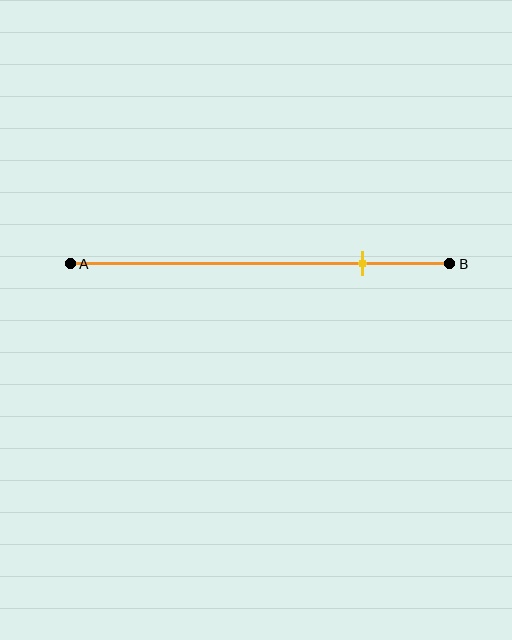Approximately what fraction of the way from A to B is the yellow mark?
The yellow mark is approximately 75% of the way from A to B.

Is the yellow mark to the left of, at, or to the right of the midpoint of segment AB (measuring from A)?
The yellow mark is to the right of the midpoint of segment AB.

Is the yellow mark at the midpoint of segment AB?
No, the mark is at about 75% from A, not at the 50% midpoint.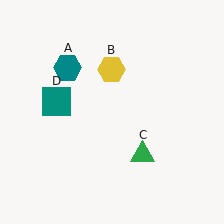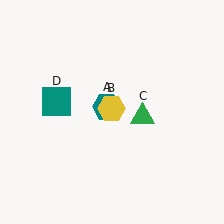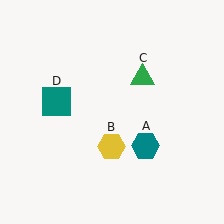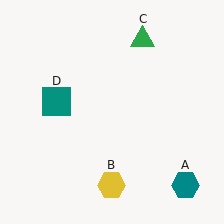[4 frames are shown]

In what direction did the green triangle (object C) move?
The green triangle (object C) moved up.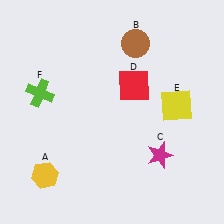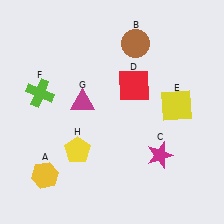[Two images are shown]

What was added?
A magenta triangle (G), a yellow pentagon (H) were added in Image 2.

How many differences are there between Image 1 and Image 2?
There are 2 differences between the two images.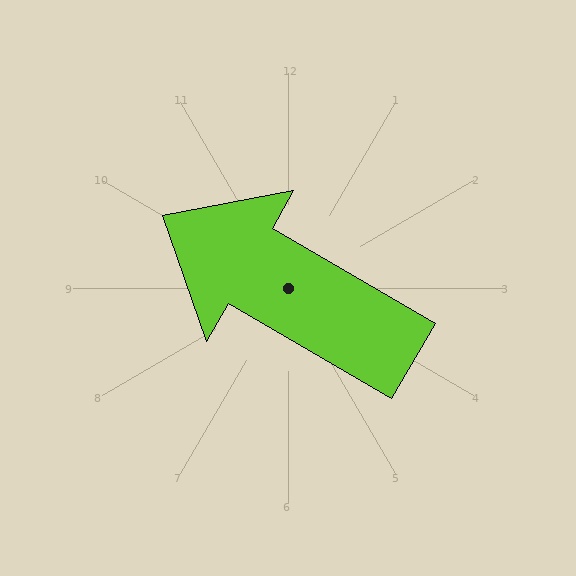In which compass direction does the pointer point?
Northwest.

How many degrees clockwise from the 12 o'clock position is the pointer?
Approximately 300 degrees.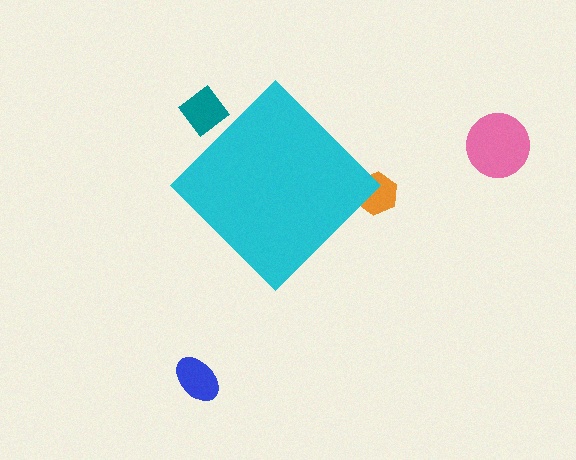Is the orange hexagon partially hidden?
Yes, the orange hexagon is partially hidden behind the cyan diamond.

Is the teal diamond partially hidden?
Yes, the teal diamond is partially hidden behind the cyan diamond.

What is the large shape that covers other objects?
A cyan diamond.